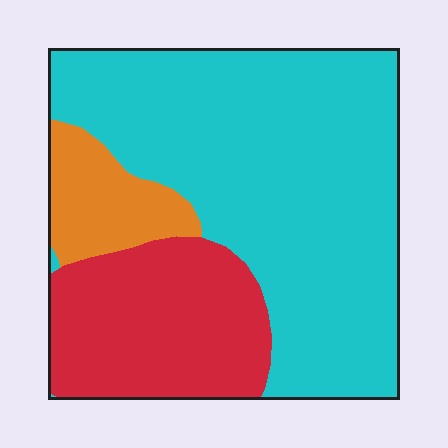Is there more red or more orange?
Red.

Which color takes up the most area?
Cyan, at roughly 65%.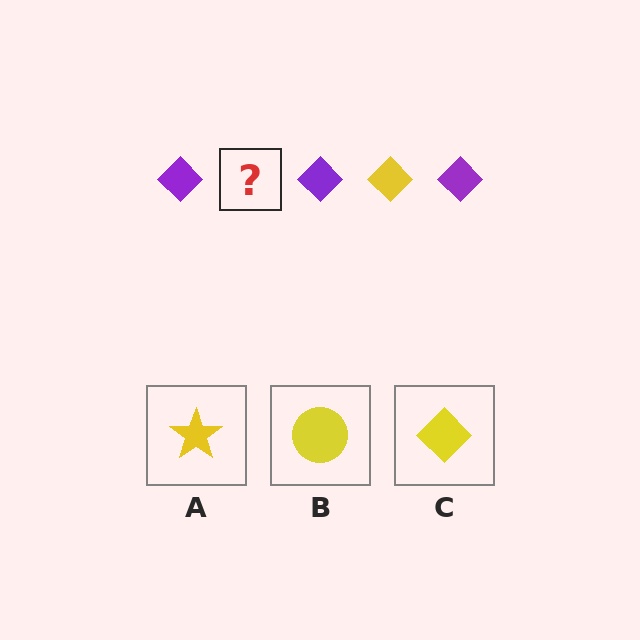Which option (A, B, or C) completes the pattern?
C.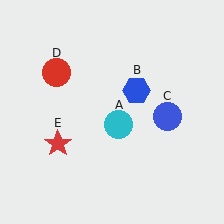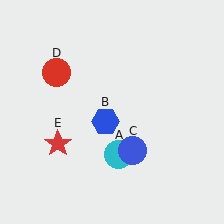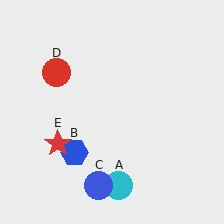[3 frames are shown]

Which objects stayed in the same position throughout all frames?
Red circle (object D) and red star (object E) remained stationary.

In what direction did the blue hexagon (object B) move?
The blue hexagon (object B) moved down and to the left.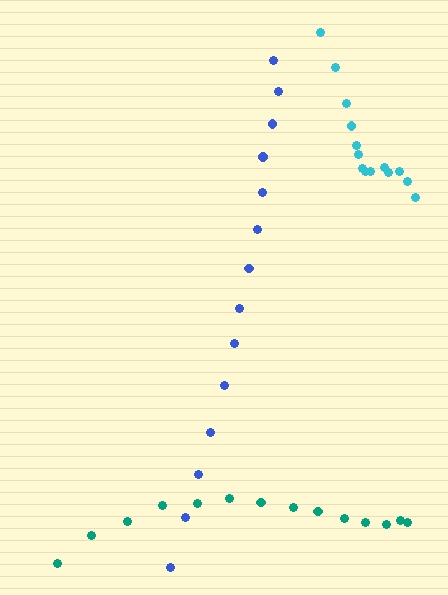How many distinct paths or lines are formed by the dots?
There are 3 distinct paths.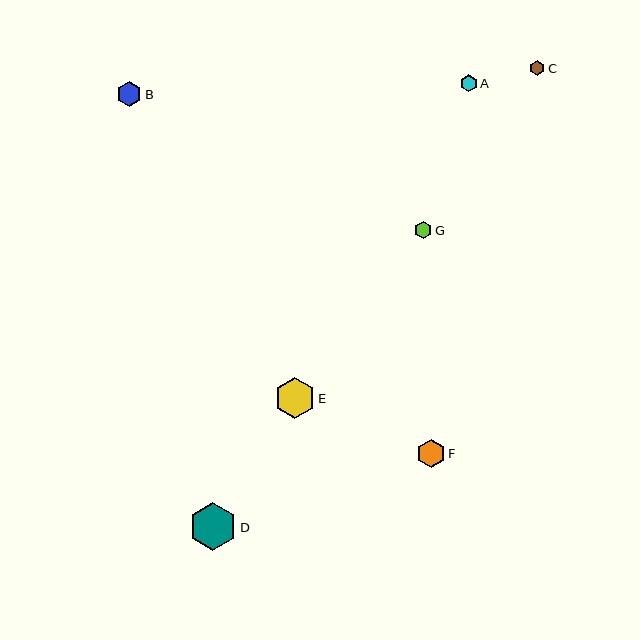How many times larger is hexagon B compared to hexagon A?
Hexagon B is approximately 1.5 times the size of hexagon A.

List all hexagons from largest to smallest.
From largest to smallest: D, E, F, B, G, A, C.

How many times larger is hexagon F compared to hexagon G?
Hexagon F is approximately 1.7 times the size of hexagon G.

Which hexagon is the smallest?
Hexagon C is the smallest with a size of approximately 15 pixels.